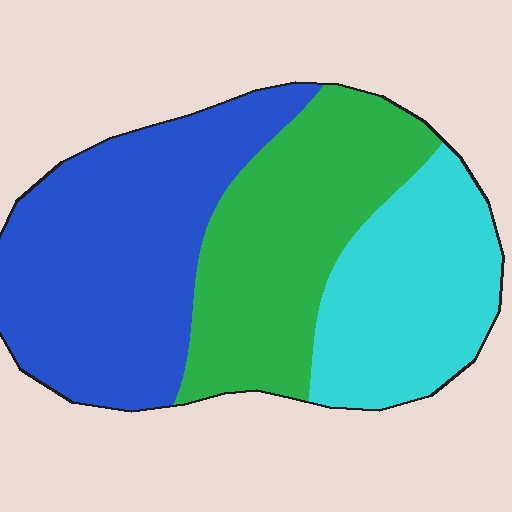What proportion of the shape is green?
Green takes up between a sixth and a third of the shape.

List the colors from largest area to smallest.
From largest to smallest: blue, green, cyan.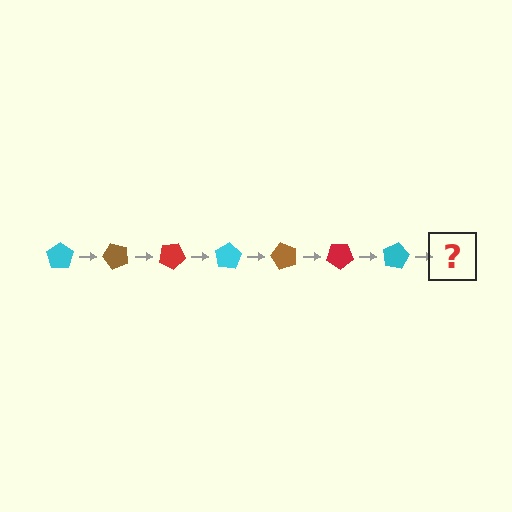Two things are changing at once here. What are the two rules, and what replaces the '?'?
The two rules are that it rotates 50 degrees each step and the color cycles through cyan, brown, and red. The '?' should be a brown pentagon, rotated 350 degrees from the start.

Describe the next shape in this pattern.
It should be a brown pentagon, rotated 350 degrees from the start.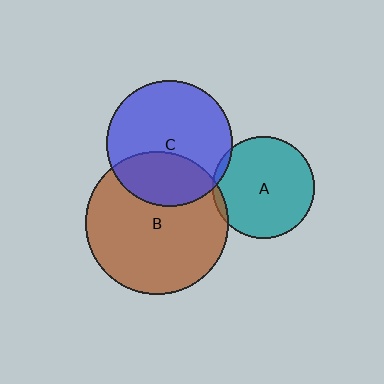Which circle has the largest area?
Circle B (brown).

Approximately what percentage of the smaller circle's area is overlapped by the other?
Approximately 5%.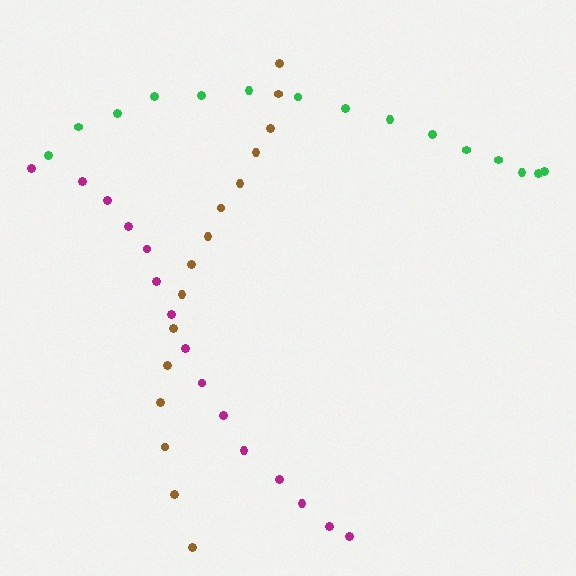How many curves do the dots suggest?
There are 3 distinct paths.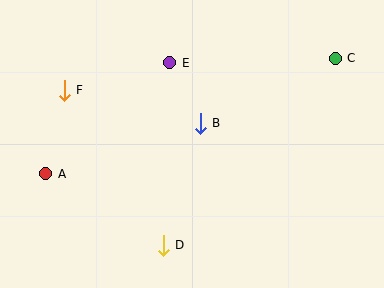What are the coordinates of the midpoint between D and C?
The midpoint between D and C is at (249, 152).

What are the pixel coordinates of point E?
Point E is at (170, 63).